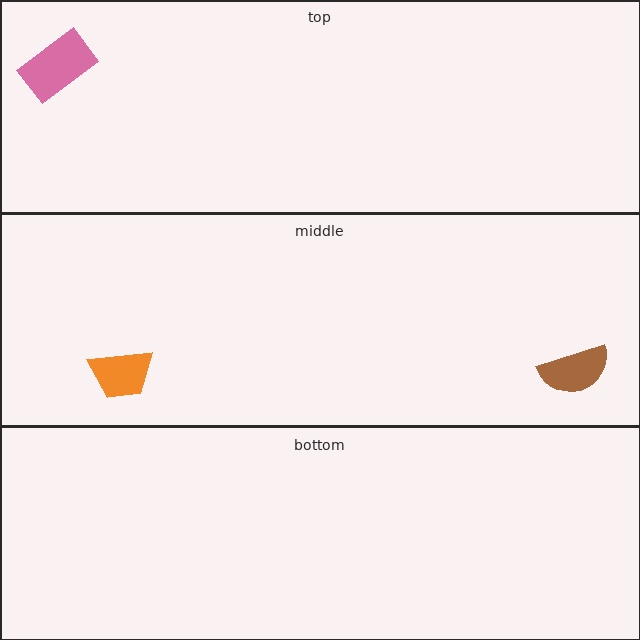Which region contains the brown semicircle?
The middle region.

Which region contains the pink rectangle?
The top region.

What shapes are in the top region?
The pink rectangle.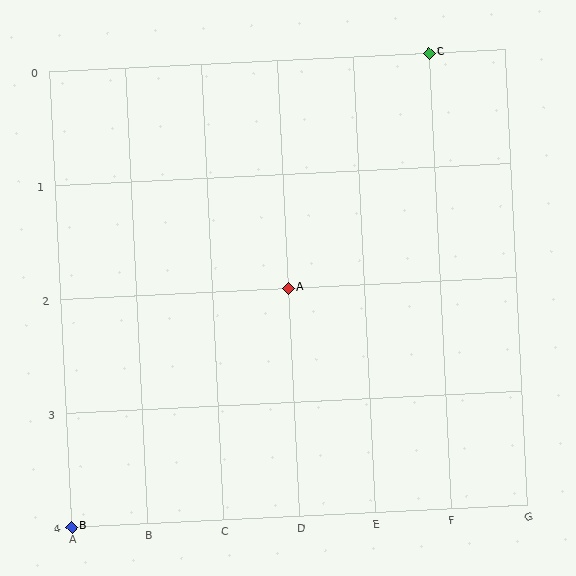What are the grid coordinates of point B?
Point B is at grid coordinates (A, 4).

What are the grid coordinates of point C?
Point C is at grid coordinates (F, 0).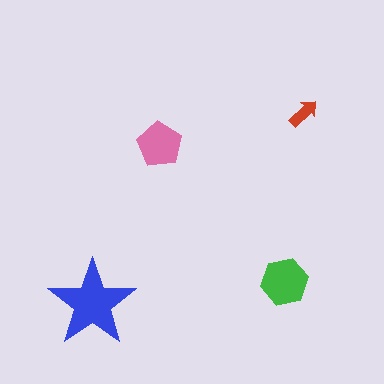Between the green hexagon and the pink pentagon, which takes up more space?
The green hexagon.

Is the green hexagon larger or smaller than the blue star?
Smaller.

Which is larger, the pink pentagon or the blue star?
The blue star.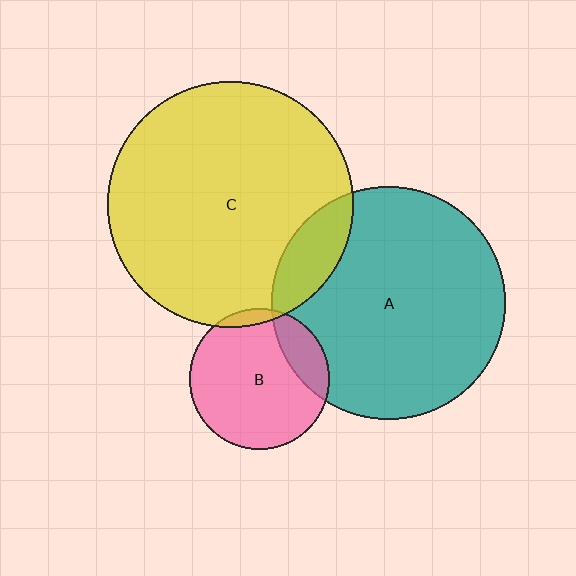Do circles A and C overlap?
Yes.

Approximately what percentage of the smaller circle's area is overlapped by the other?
Approximately 15%.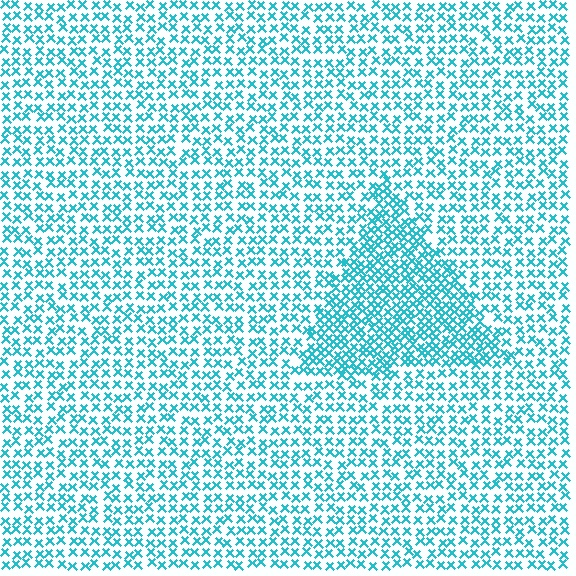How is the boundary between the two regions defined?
The boundary is defined by a change in element density (approximately 1.8x ratio). All elements are the same color, size, and shape.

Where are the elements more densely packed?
The elements are more densely packed inside the triangle boundary.